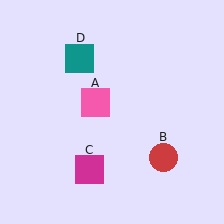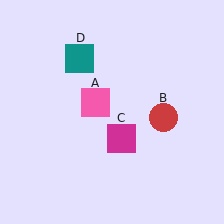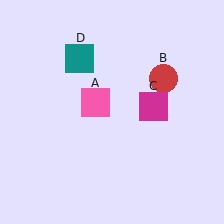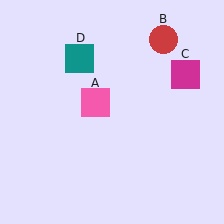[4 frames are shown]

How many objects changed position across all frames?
2 objects changed position: red circle (object B), magenta square (object C).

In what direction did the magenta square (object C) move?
The magenta square (object C) moved up and to the right.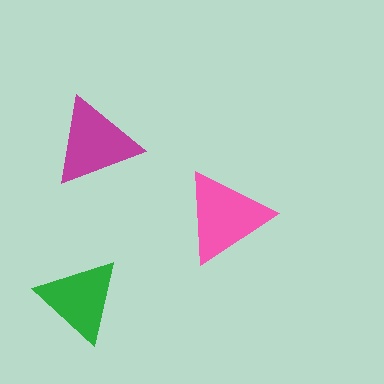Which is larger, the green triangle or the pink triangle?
The pink one.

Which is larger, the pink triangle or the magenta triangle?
The pink one.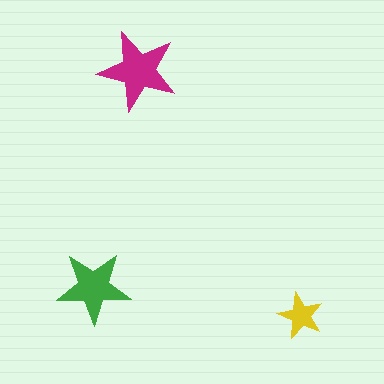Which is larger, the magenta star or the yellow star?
The magenta one.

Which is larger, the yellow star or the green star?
The green one.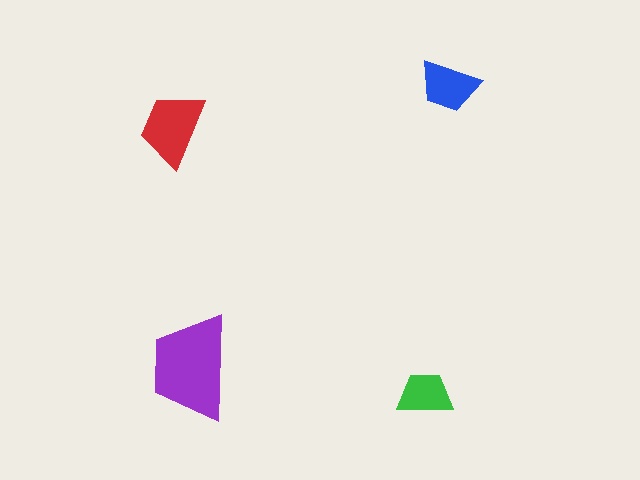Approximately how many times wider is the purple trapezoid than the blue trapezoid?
About 1.5 times wider.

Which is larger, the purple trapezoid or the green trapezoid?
The purple one.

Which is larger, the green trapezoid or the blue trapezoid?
The blue one.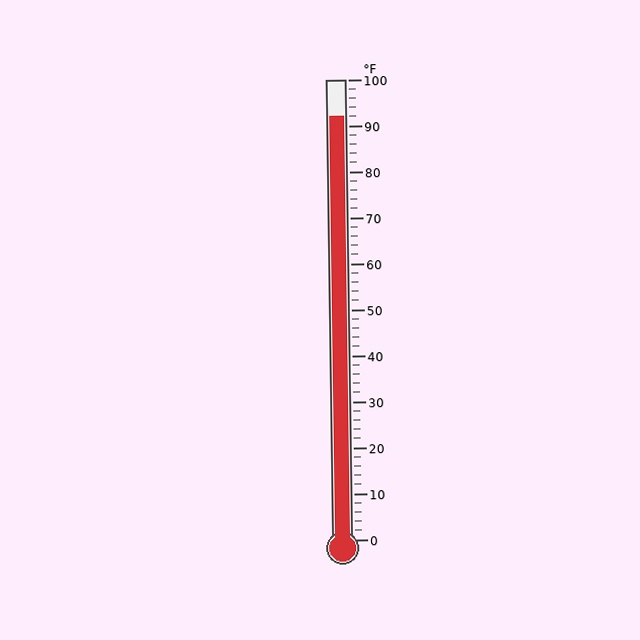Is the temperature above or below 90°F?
The temperature is above 90°F.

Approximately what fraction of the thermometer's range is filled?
The thermometer is filled to approximately 90% of its range.